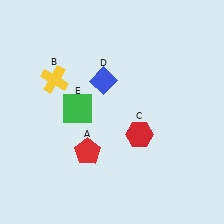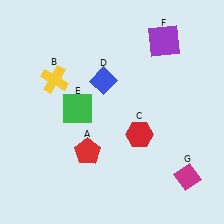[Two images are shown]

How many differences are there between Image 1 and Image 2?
There are 2 differences between the two images.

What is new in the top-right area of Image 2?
A purple square (F) was added in the top-right area of Image 2.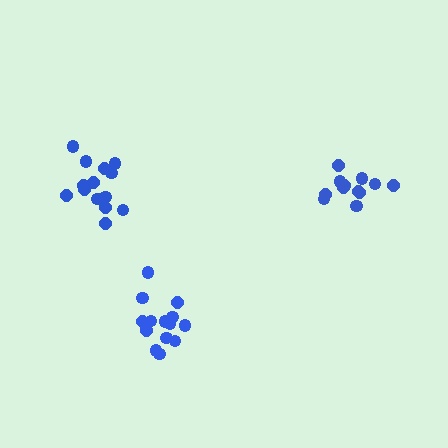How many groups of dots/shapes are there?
There are 3 groups.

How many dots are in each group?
Group 1: 12 dots, Group 2: 14 dots, Group 3: 14 dots (40 total).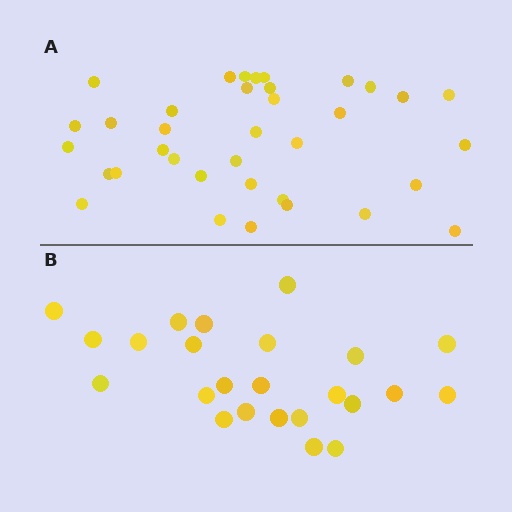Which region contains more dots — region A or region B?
Region A (the top region) has more dots.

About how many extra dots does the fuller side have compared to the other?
Region A has roughly 12 or so more dots than region B.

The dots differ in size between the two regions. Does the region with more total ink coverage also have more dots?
No. Region B has more total ink coverage because its dots are larger, but region A actually contains more individual dots. Total area can be misleading — the number of items is what matters here.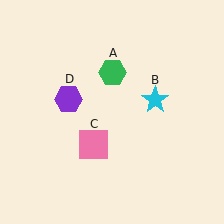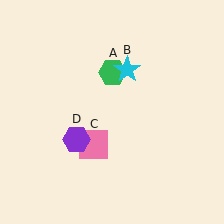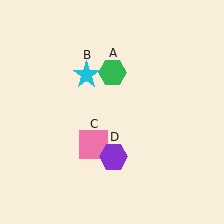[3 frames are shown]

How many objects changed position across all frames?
2 objects changed position: cyan star (object B), purple hexagon (object D).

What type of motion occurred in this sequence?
The cyan star (object B), purple hexagon (object D) rotated counterclockwise around the center of the scene.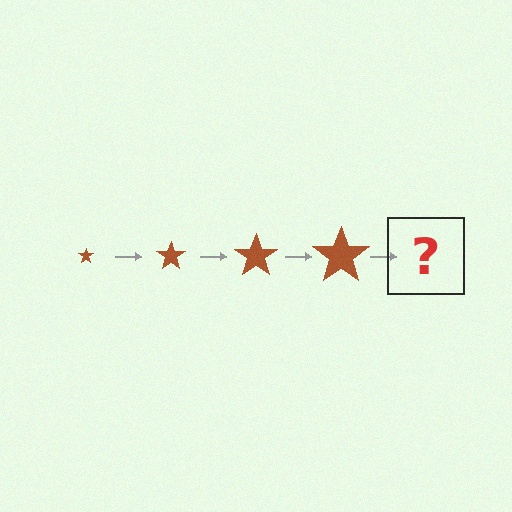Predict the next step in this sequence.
The next step is a brown star, larger than the previous one.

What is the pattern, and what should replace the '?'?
The pattern is that the star gets progressively larger each step. The '?' should be a brown star, larger than the previous one.